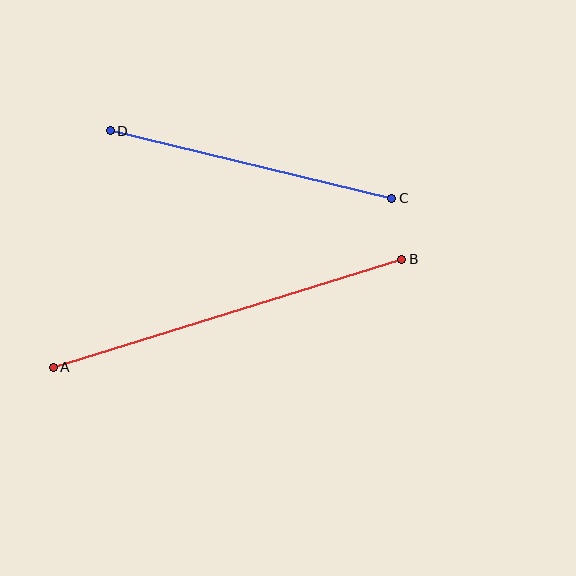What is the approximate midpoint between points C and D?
The midpoint is at approximately (251, 164) pixels.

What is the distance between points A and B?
The distance is approximately 365 pixels.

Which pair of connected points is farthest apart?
Points A and B are farthest apart.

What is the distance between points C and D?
The distance is approximately 290 pixels.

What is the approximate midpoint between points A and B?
The midpoint is at approximately (228, 313) pixels.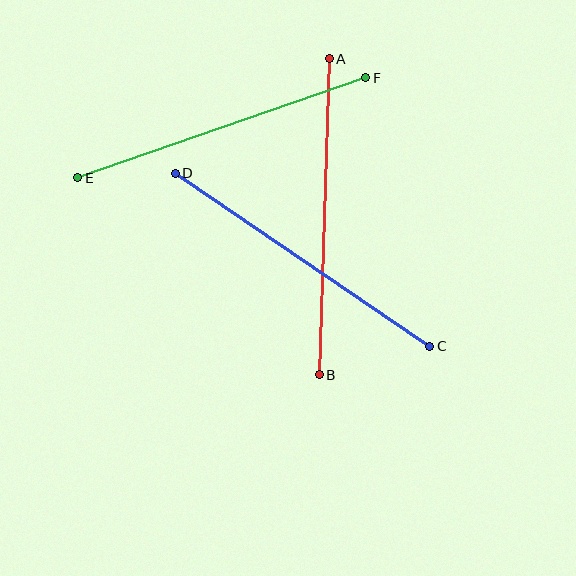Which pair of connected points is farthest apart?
Points A and B are farthest apart.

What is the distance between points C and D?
The distance is approximately 308 pixels.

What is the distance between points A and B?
The distance is approximately 316 pixels.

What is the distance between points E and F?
The distance is approximately 305 pixels.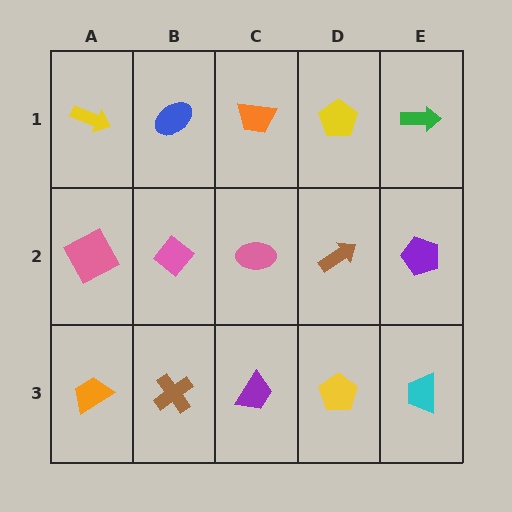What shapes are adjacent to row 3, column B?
A pink diamond (row 2, column B), an orange trapezoid (row 3, column A), a purple trapezoid (row 3, column C).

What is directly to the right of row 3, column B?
A purple trapezoid.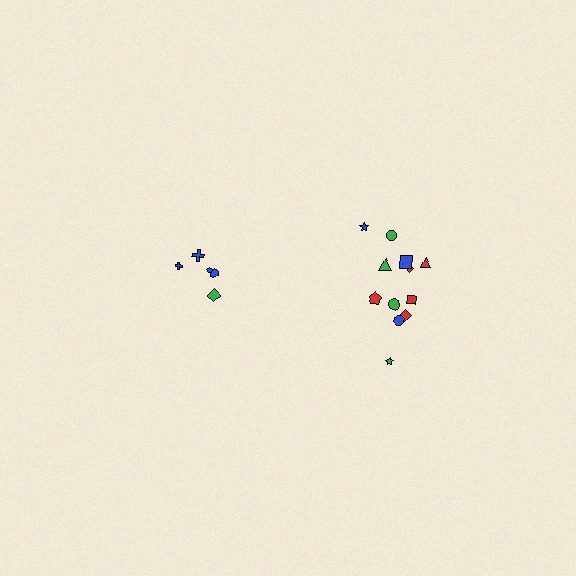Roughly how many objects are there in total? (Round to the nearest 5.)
Roughly 15 objects in total.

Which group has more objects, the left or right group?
The right group.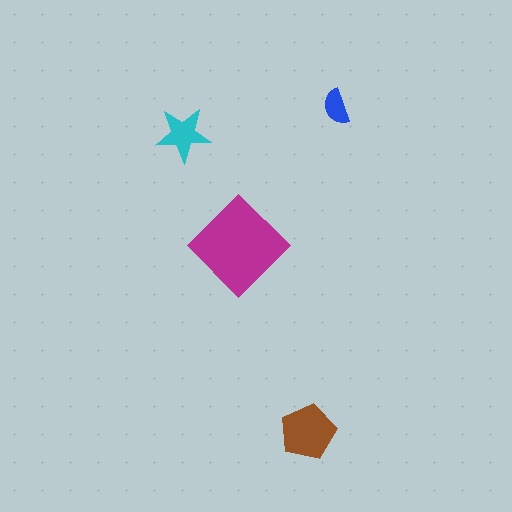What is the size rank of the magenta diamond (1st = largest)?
1st.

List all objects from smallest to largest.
The blue semicircle, the cyan star, the brown pentagon, the magenta diamond.